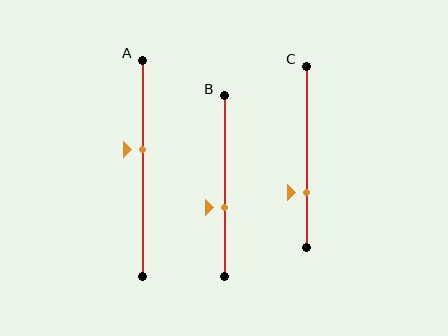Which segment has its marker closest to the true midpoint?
Segment A has its marker closest to the true midpoint.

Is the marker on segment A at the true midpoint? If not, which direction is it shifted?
No, the marker on segment A is shifted upward by about 9% of the segment length.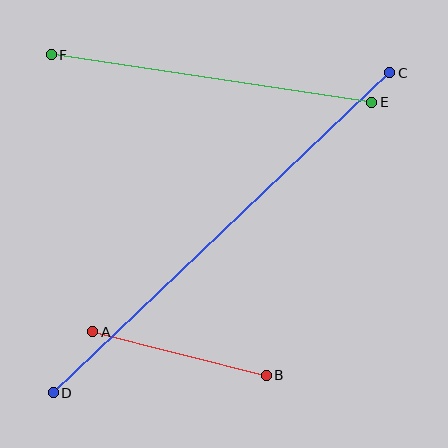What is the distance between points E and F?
The distance is approximately 324 pixels.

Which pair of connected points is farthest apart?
Points C and D are farthest apart.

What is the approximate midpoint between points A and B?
The midpoint is at approximately (180, 354) pixels.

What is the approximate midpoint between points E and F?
The midpoint is at approximately (211, 79) pixels.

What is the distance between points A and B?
The distance is approximately 179 pixels.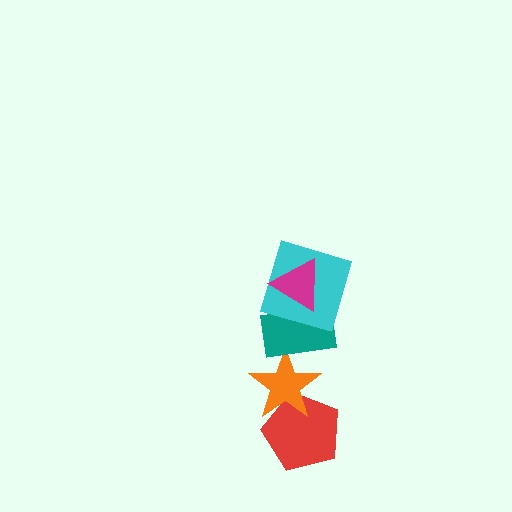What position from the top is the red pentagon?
The red pentagon is 5th from the top.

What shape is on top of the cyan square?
The magenta triangle is on top of the cyan square.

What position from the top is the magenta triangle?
The magenta triangle is 1st from the top.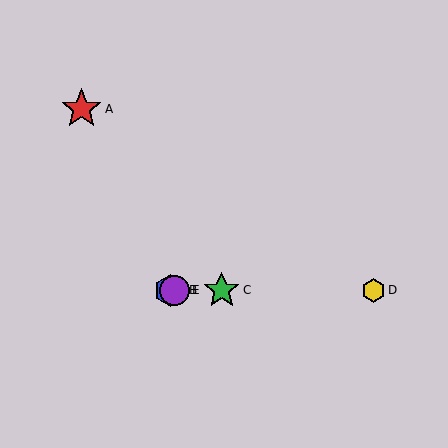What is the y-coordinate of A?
Object A is at y≈109.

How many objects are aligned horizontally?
4 objects (B, C, D, E) are aligned horizontally.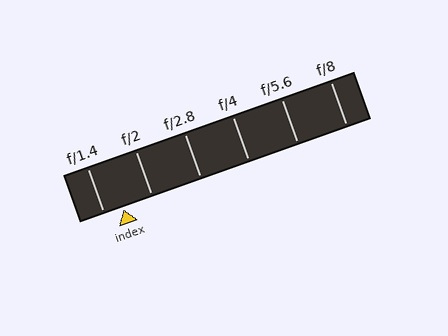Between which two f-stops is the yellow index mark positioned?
The index mark is between f/1.4 and f/2.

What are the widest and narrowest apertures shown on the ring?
The widest aperture shown is f/1.4 and the narrowest is f/8.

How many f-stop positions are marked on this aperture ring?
There are 6 f-stop positions marked.